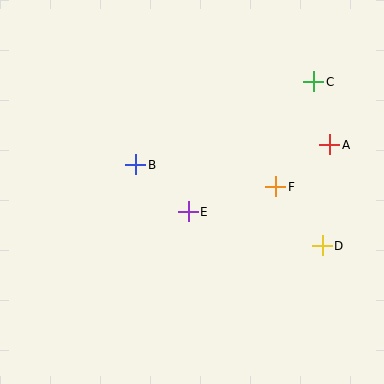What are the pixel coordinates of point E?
Point E is at (188, 212).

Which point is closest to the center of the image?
Point E at (188, 212) is closest to the center.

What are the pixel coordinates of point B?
Point B is at (136, 165).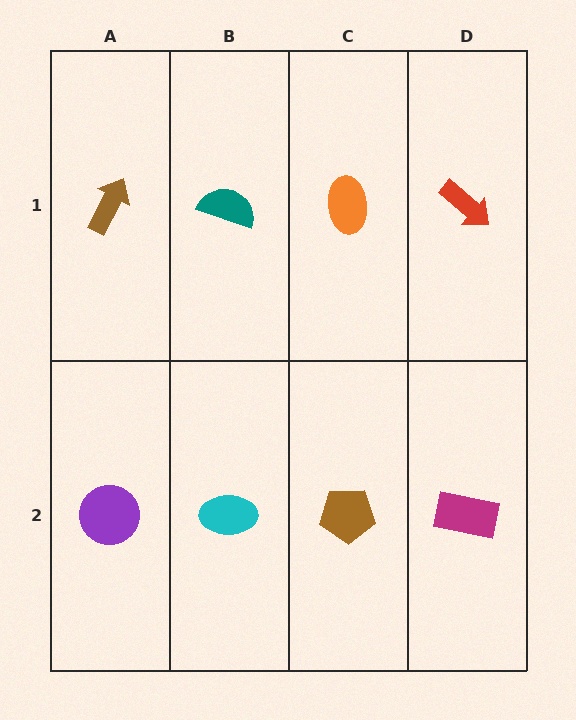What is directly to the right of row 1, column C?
A red arrow.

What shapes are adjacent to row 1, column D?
A magenta rectangle (row 2, column D), an orange ellipse (row 1, column C).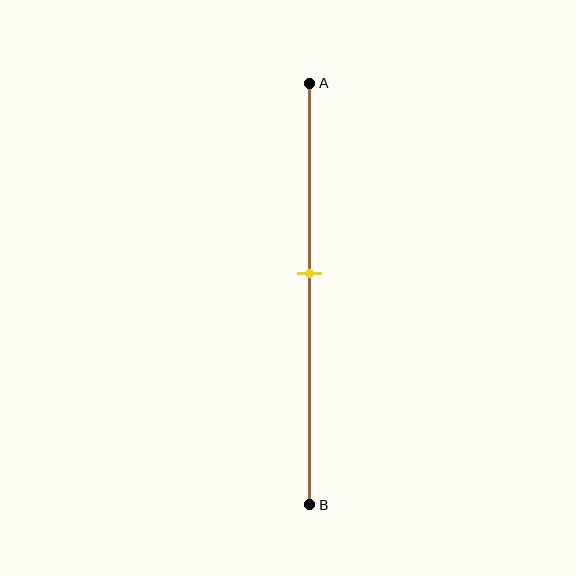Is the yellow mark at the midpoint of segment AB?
No, the mark is at about 45% from A, not at the 50% midpoint.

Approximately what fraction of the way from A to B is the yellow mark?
The yellow mark is approximately 45% of the way from A to B.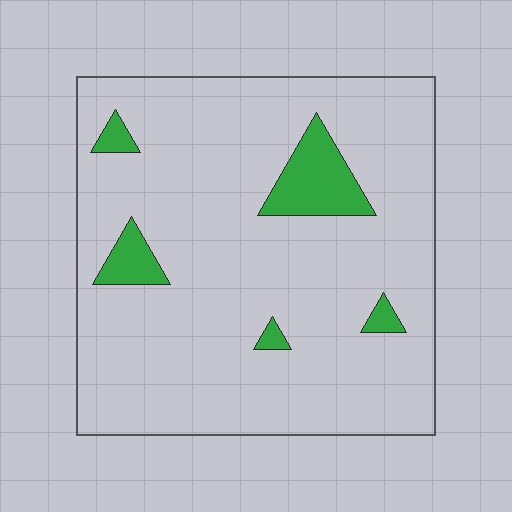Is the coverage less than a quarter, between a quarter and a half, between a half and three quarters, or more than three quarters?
Less than a quarter.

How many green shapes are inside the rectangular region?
5.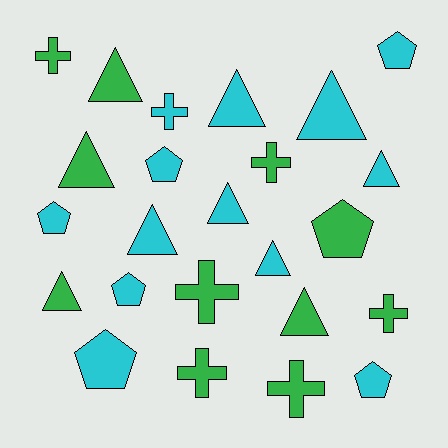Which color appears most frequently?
Cyan, with 13 objects.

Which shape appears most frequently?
Triangle, with 10 objects.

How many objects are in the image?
There are 24 objects.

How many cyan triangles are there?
There are 6 cyan triangles.